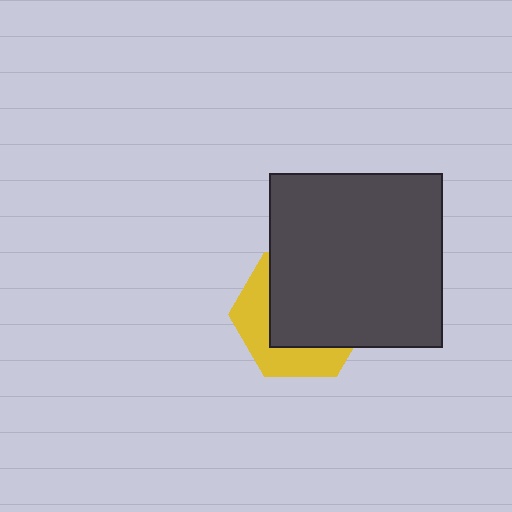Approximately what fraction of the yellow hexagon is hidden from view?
Roughly 62% of the yellow hexagon is hidden behind the dark gray square.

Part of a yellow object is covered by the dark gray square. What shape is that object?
It is a hexagon.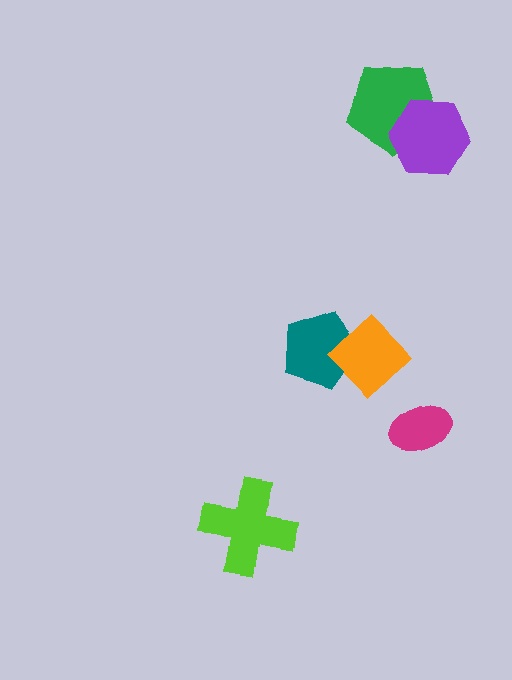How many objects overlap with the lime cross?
0 objects overlap with the lime cross.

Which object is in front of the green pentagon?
The purple hexagon is in front of the green pentagon.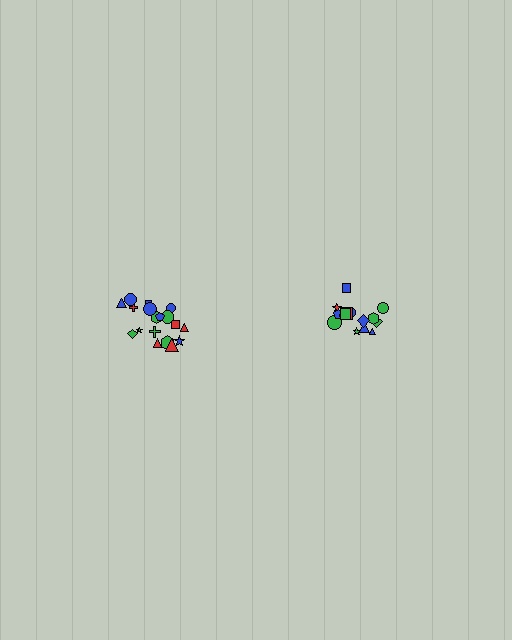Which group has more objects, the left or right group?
The left group.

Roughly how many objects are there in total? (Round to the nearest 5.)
Roughly 35 objects in total.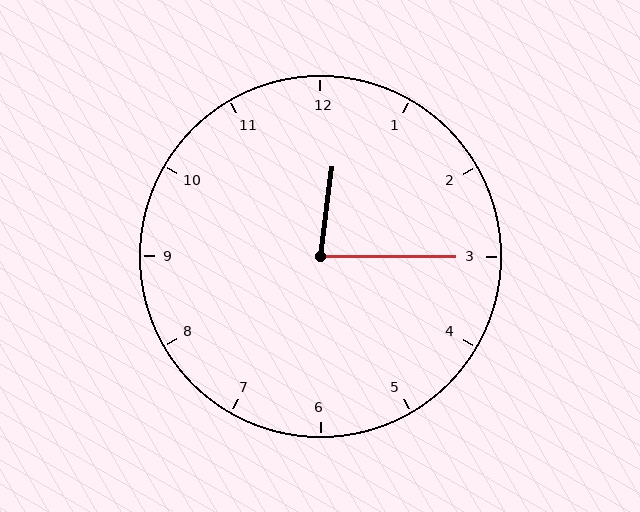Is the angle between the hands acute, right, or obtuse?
It is acute.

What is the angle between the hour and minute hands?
Approximately 82 degrees.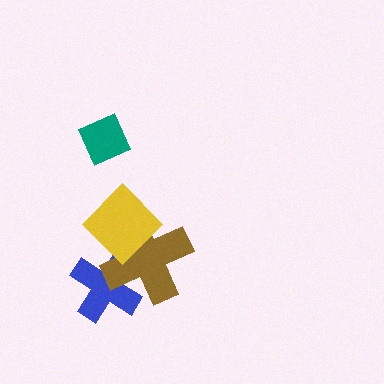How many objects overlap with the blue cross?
2 objects overlap with the blue cross.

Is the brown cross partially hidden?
Yes, it is partially covered by another shape.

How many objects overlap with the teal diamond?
0 objects overlap with the teal diamond.